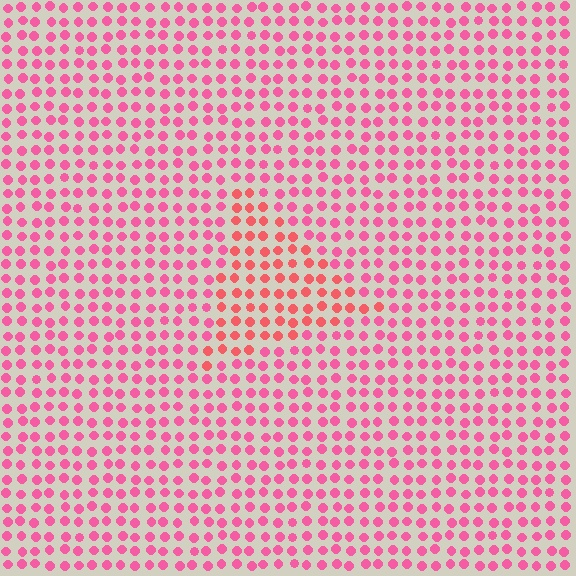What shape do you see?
I see a triangle.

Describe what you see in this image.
The image is filled with small pink elements in a uniform arrangement. A triangle-shaped region is visible where the elements are tinted to a slightly different hue, forming a subtle color boundary.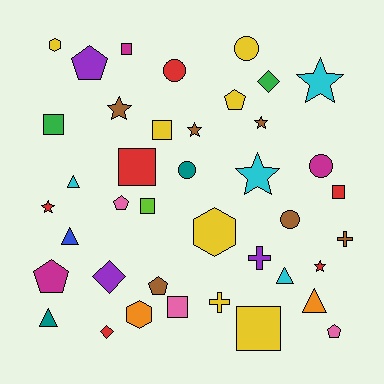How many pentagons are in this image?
There are 6 pentagons.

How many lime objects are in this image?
There is 1 lime object.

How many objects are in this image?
There are 40 objects.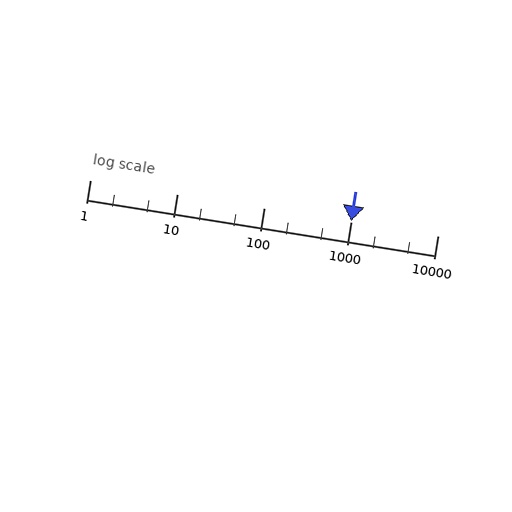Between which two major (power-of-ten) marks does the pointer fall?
The pointer is between 1000 and 10000.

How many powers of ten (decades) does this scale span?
The scale spans 4 decades, from 1 to 10000.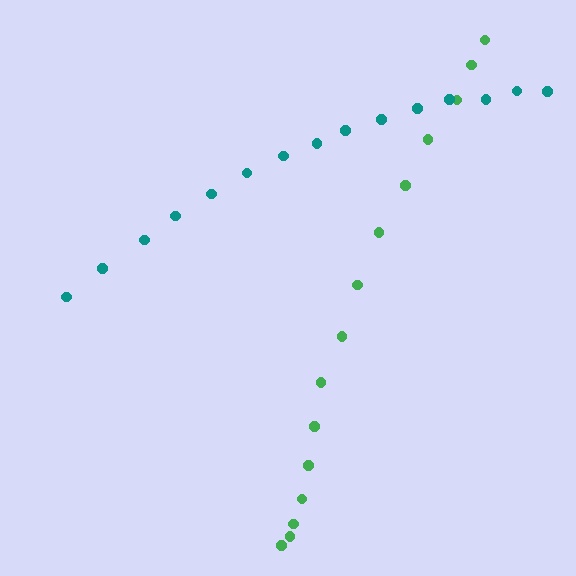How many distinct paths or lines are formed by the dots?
There are 2 distinct paths.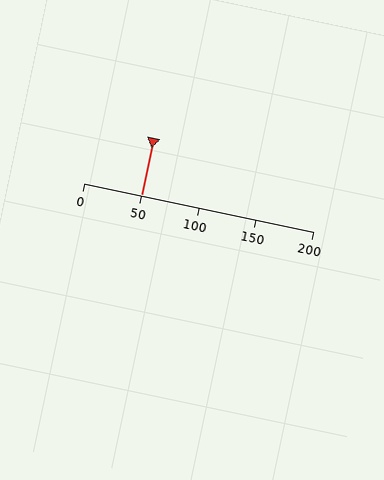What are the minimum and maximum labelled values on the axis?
The axis runs from 0 to 200.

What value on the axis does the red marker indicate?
The marker indicates approximately 50.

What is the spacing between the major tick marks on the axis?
The major ticks are spaced 50 apart.